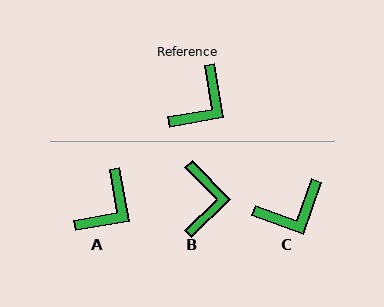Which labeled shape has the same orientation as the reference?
A.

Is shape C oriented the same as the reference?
No, it is off by about 30 degrees.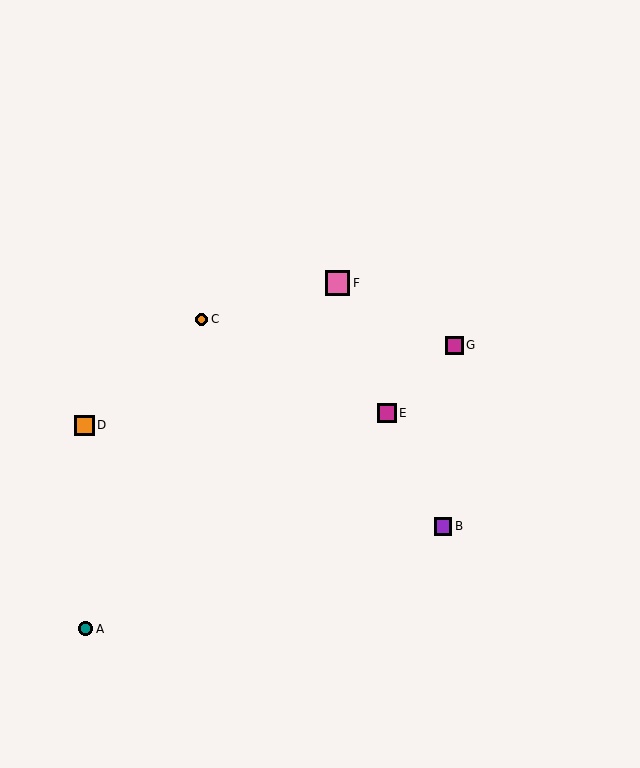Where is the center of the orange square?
The center of the orange square is at (85, 425).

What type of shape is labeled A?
Shape A is a teal circle.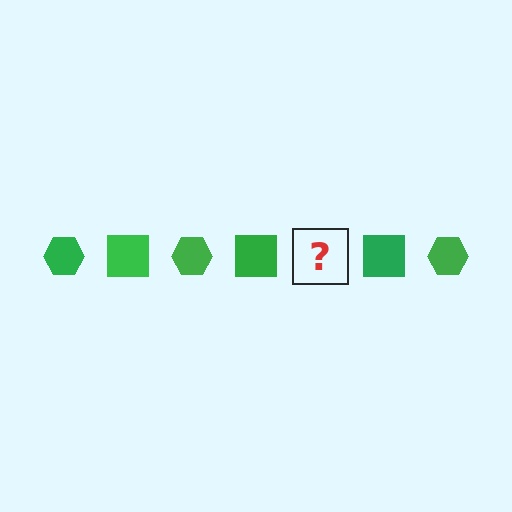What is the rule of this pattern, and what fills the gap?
The rule is that the pattern cycles through hexagon, square shapes in green. The gap should be filled with a green hexagon.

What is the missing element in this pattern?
The missing element is a green hexagon.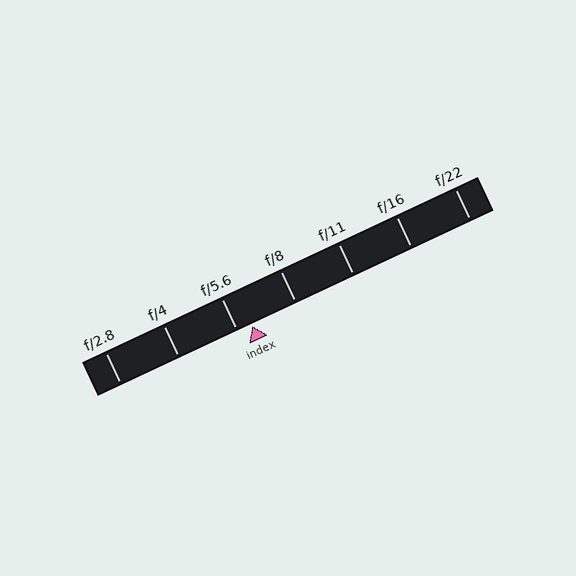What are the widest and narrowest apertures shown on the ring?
The widest aperture shown is f/2.8 and the narrowest is f/22.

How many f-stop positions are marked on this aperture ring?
There are 7 f-stop positions marked.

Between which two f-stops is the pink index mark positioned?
The index mark is between f/5.6 and f/8.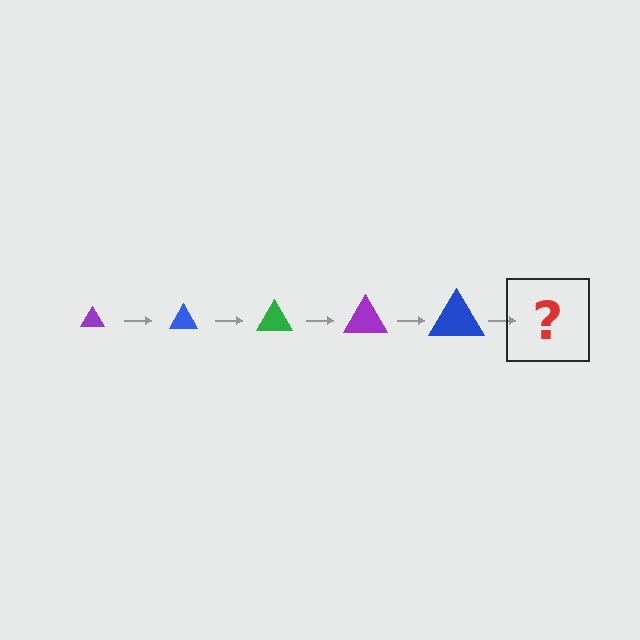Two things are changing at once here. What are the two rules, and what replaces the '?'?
The two rules are that the triangle grows larger each step and the color cycles through purple, blue, and green. The '?' should be a green triangle, larger than the previous one.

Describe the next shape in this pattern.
It should be a green triangle, larger than the previous one.